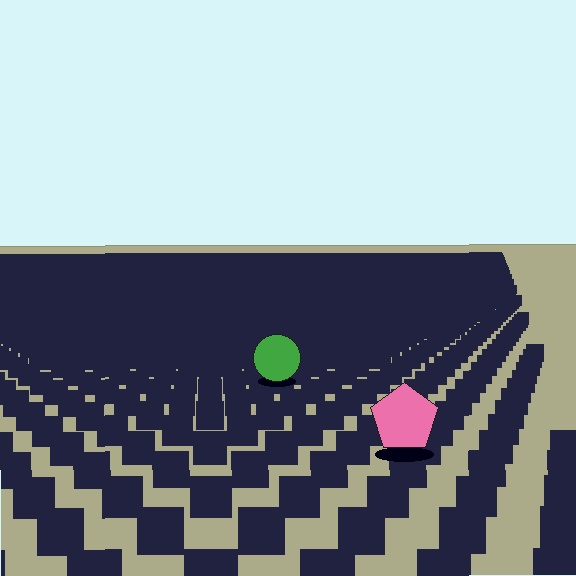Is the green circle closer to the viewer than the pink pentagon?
No. The pink pentagon is closer — you can tell from the texture gradient: the ground texture is coarser near it.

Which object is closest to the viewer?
The pink pentagon is closest. The texture marks near it are larger and more spread out.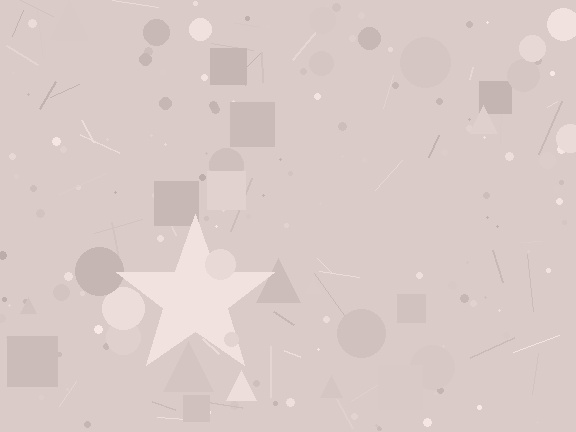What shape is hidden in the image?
A star is hidden in the image.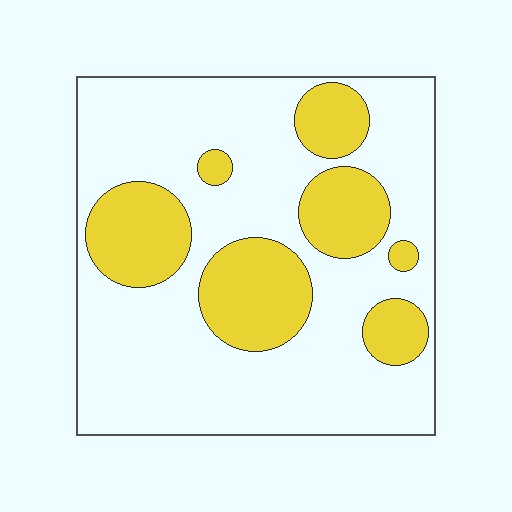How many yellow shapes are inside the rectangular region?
7.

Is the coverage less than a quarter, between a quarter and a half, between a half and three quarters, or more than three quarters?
Between a quarter and a half.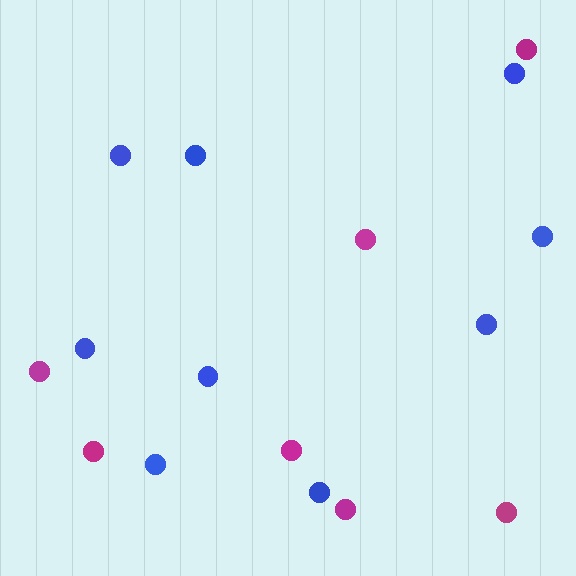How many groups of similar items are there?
There are 2 groups: one group of magenta circles (7) and one group of blue circles (9).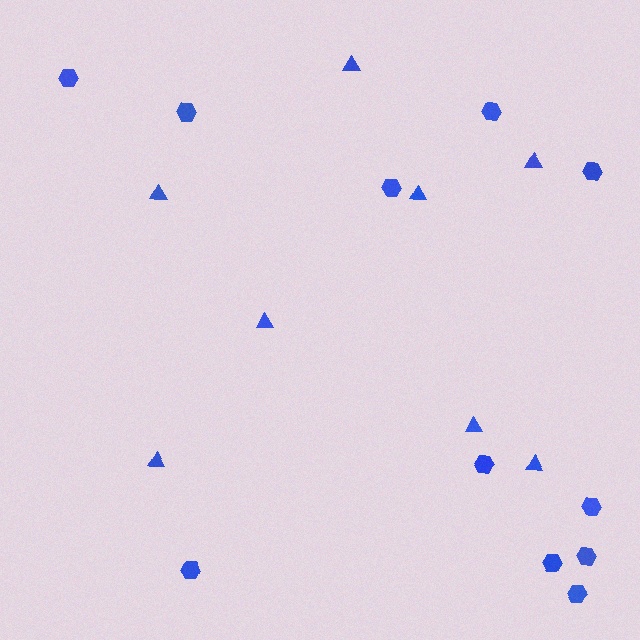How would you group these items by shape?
There are 2 groups: one group of hexagons (11) and one group of triangles (8).